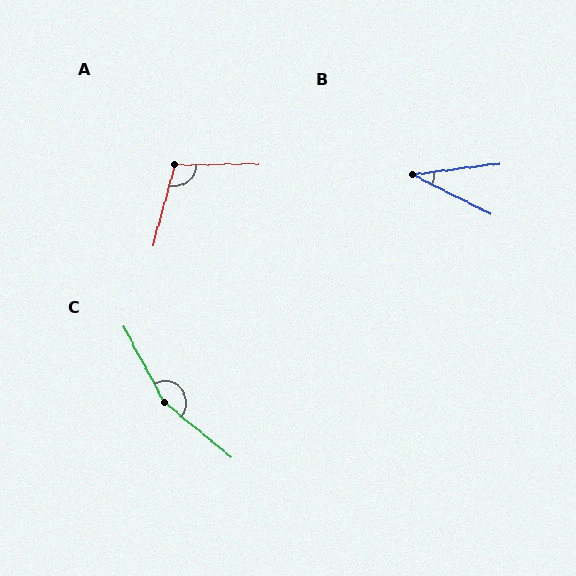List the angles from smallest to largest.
B (34°), A (106°), C (157°).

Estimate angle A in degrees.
Approximately 106 degrees.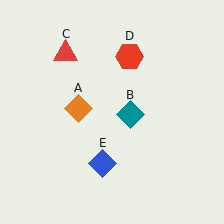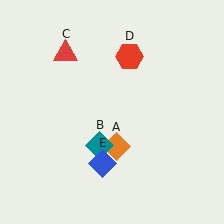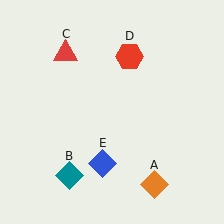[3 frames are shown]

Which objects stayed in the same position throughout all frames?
Red triangle (object C) and red hexagon (object D) and blue diamond (object E) remained stationary.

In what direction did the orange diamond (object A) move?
The orange diamond (object A) moved down and to the right.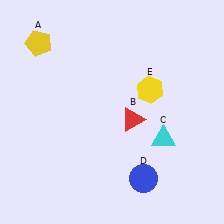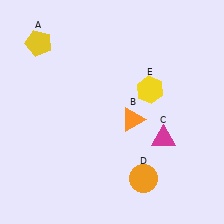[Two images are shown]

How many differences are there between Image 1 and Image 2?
There are 3 differences between the two images.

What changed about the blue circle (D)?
In Image 1, D is blue. In Image 2, it changed to orange.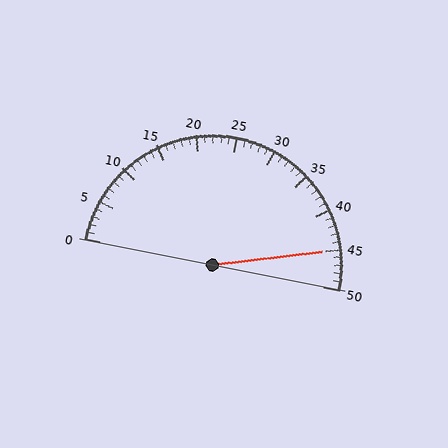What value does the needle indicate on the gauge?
The needle indicates approximately 45.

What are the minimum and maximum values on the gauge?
The gauge ranges from 0 to 50.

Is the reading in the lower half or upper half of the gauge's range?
The reading is in the upper half of the range (0 to 50).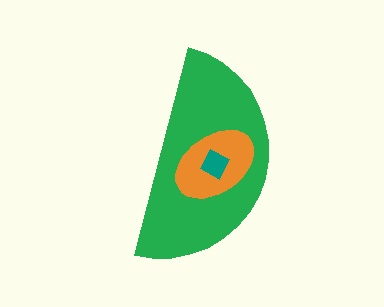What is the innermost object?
The teal square.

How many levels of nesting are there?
3.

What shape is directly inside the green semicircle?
The orange ellipse.